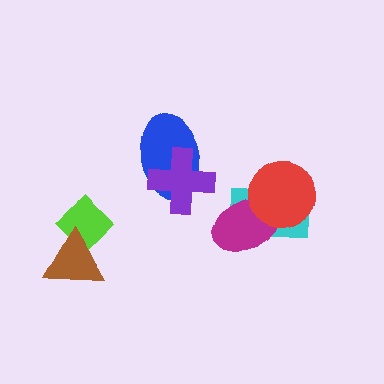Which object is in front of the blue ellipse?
The purple cross is in front of the blue ellipse.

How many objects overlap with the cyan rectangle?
2 objects overlap with the cyan rectangle.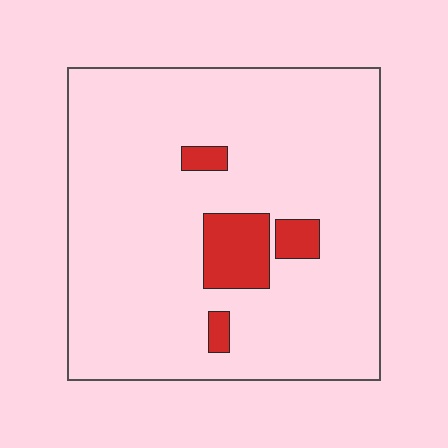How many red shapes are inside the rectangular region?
4.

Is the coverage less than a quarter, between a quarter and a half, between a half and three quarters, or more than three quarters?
Less than a quarter.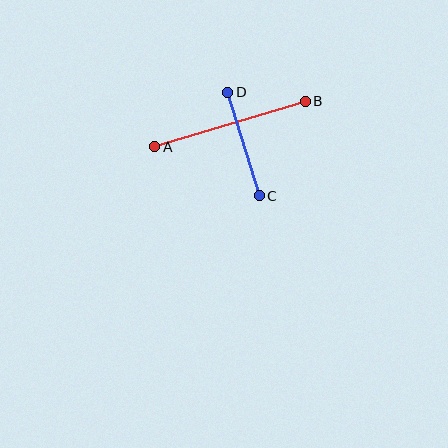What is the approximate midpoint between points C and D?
The midpoint is at approximately (244, 144) pixels.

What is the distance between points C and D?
The distance is approximately 108 pixels.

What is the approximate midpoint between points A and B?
The midpoint is at approximately (230, 124) pixels.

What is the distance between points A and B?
The distance is approximately 157 pixels.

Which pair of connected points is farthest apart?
Points A and B are farthest apart.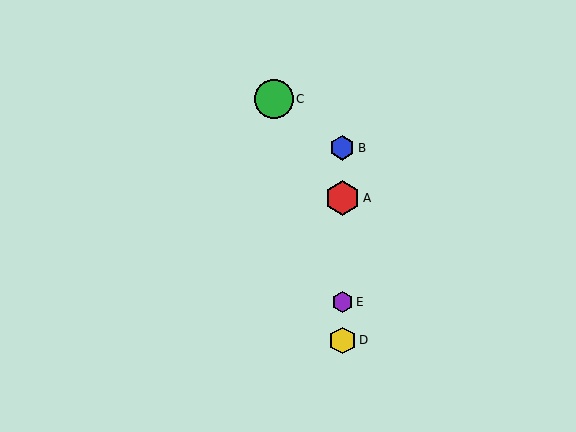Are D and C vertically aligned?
No, D is at x≈342 and C is at x≈274.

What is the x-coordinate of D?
Object D is at x≈342.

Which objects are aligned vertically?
Objects A, B, D, E are aligned vertically.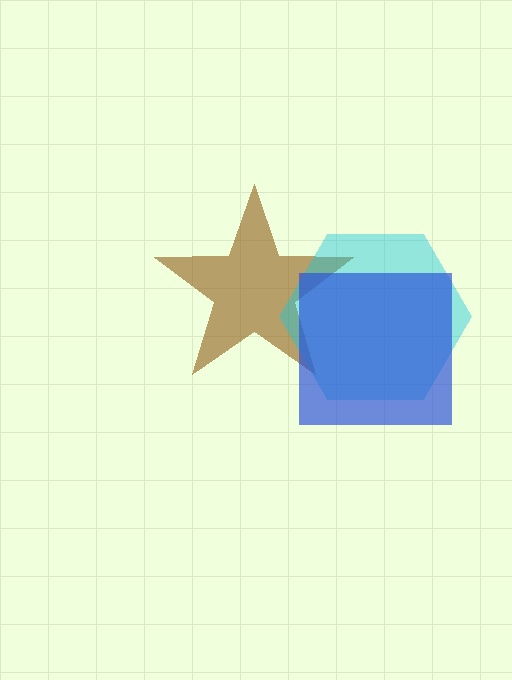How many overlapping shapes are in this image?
There are 3 overlapping shapes in the image.